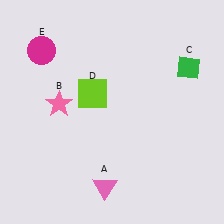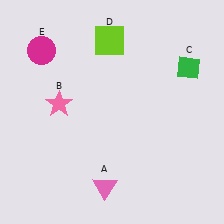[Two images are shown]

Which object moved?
The lime square (D) moved up.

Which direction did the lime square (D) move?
The lime square (D) moved up.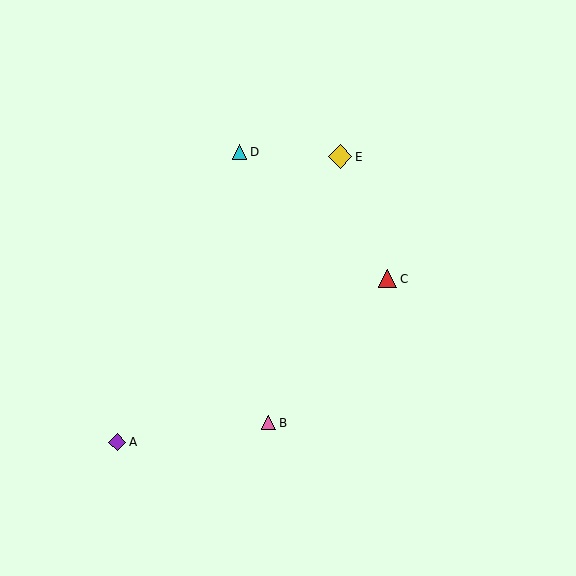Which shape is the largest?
The yellow diamond (labeled E) is the largest.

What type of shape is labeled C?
Shape C is a red triangle.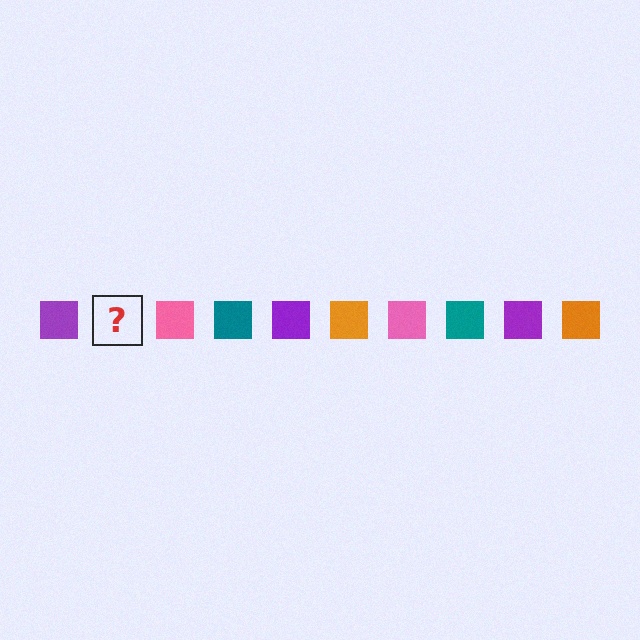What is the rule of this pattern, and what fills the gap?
The rule is that the pattern cycles through purple, orange, pink, teal squares. The gap should be filled with an orange square.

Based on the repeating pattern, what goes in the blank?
The blank should be an orange square.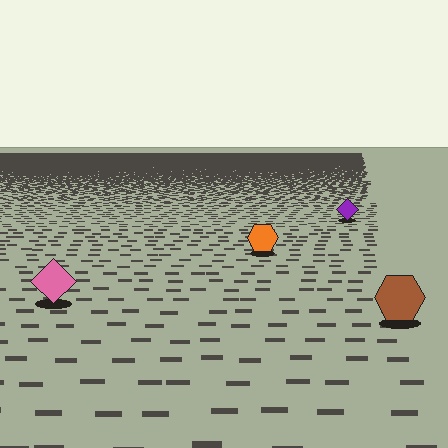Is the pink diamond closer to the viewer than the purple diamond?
Yes. The pink diamond is closer — you can tell from the texture gradient: the ground texture is coarser near it.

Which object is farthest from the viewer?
The purple diamond is farthest from the viewer. It appears smaller and the ground texture around it is denser.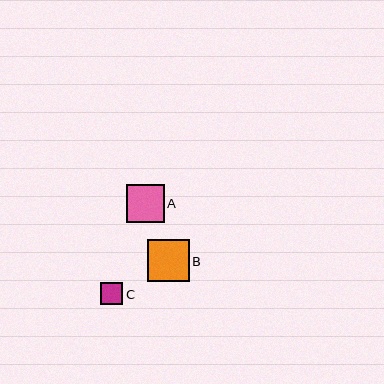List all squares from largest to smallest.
From largest to smallest: B, A, C.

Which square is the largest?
Square B is the largest with a size of approximately 42 pixels.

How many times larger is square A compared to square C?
Square A is approximately 1.7 times the size of square C.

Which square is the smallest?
Square C is the smallest with a size of approximately 22 pixels.